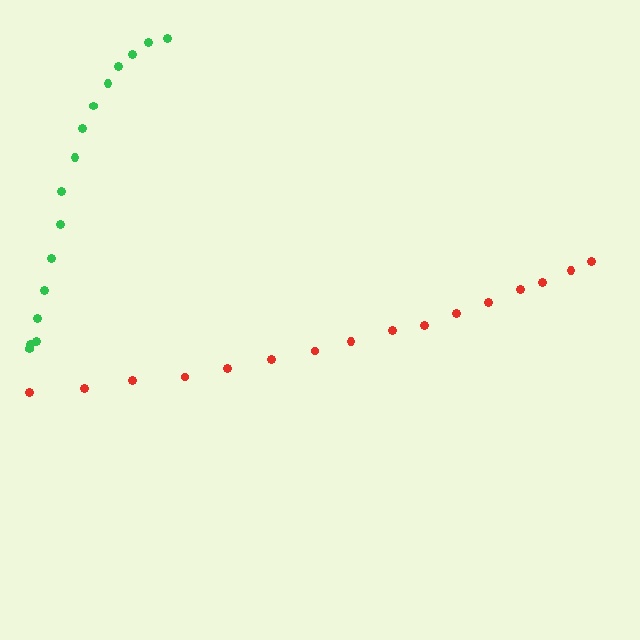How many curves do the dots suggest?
There are 2 distinct paths.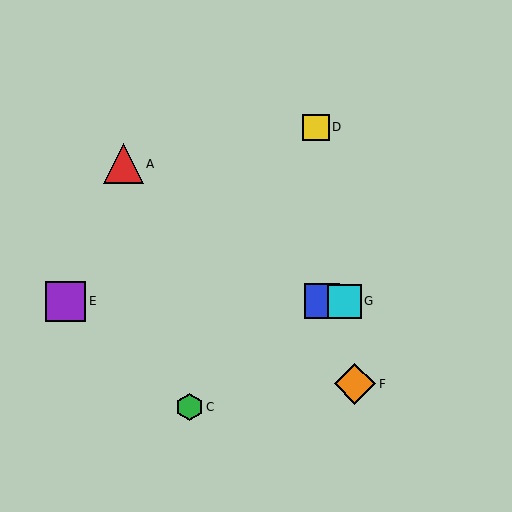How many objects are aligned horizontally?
3 objects (B, E, G) are aligned horizontally.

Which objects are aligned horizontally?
Objects B, E, G are aligned horizontally.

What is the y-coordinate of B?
Object B is at y≈301.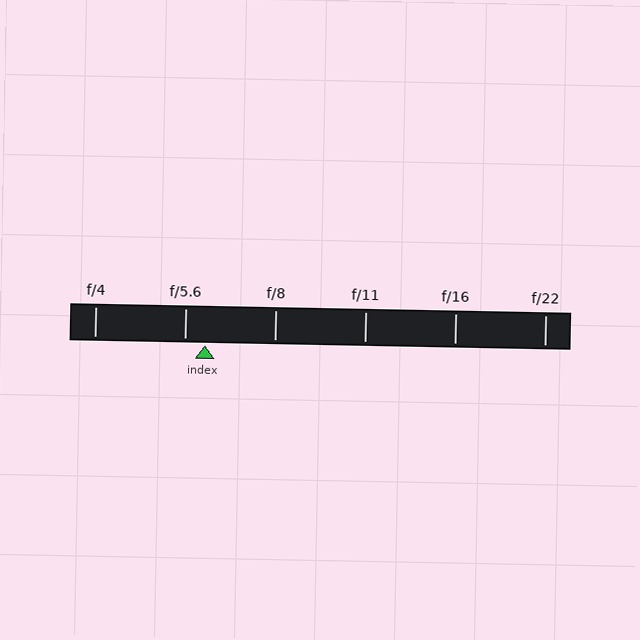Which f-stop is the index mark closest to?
The index mark is closest to f/5.6.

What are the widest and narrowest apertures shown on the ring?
The widest aperture shown is f/4 and the narrowest is f/22.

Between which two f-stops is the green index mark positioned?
The index mark is between f/5.6 and f/8.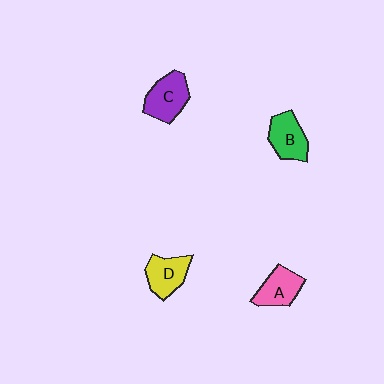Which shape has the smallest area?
Shape A (pink).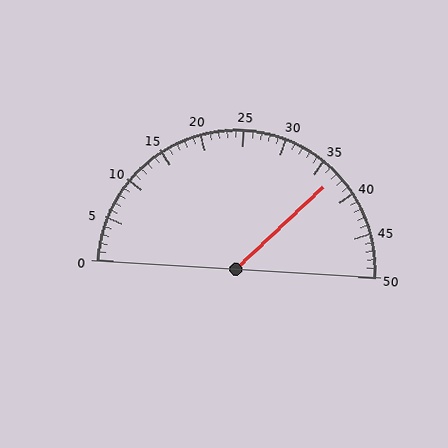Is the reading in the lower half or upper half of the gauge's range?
The reading is in the upper half of the range (0 to 50).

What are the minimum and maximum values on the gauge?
The gauge ranges from 0 to 50.